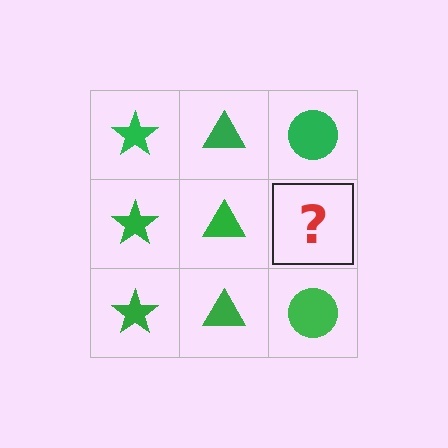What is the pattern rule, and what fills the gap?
The rule is that each column has a consistent shape. The gap should be filled with a green circle.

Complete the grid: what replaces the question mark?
The question mark should be replaced with a green circle.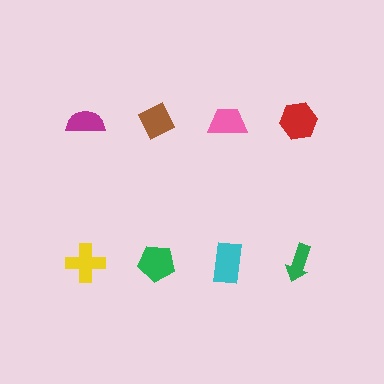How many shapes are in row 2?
4 shapes.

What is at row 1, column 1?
A magenta semicircle.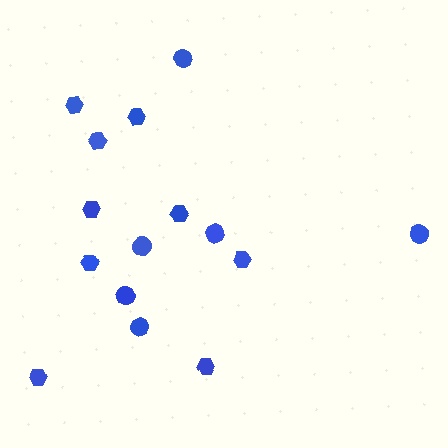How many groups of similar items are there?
There are 2 groups: one group of hexagons (9) and one group of circles (6).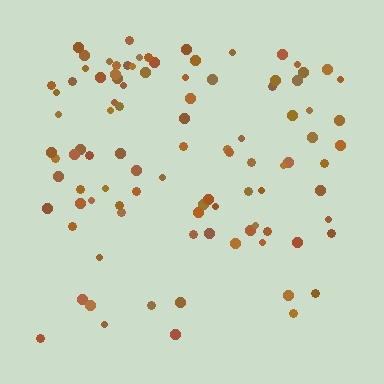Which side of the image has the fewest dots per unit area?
The bottom.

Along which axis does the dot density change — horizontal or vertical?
Vertical.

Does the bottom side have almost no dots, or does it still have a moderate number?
Still a moderate number, just noticeably fewer than the top.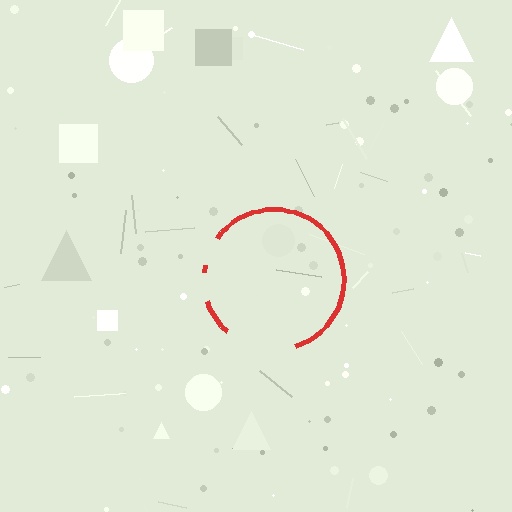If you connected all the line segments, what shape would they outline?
They would outline a circle.